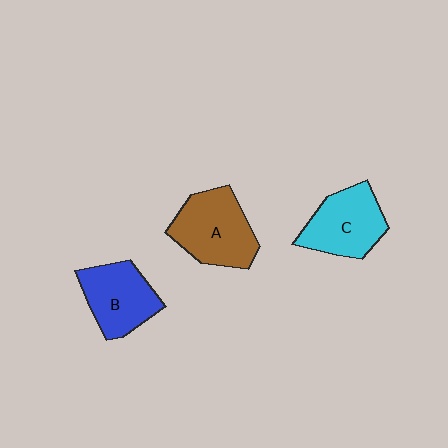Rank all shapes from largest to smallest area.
From largest to smallest: A (brown), C (cyan), B (blue).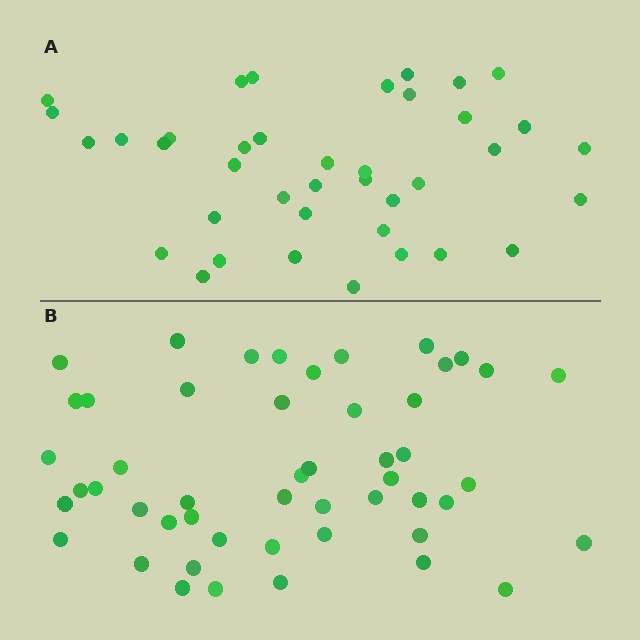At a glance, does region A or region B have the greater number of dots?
Region B (the bottom region) has more dots.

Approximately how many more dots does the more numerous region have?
Region B has roughly 12 or so more dots than region A.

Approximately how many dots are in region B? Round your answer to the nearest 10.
About 50 dots.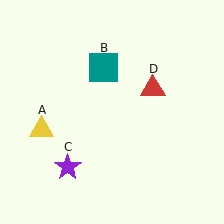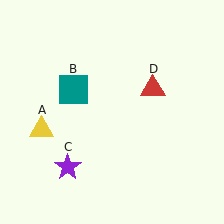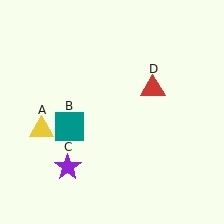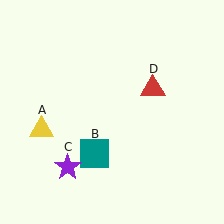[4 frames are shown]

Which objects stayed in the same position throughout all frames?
Yellow triangle (object A) and purple star (object C) and red triangle (object D) remained stationary.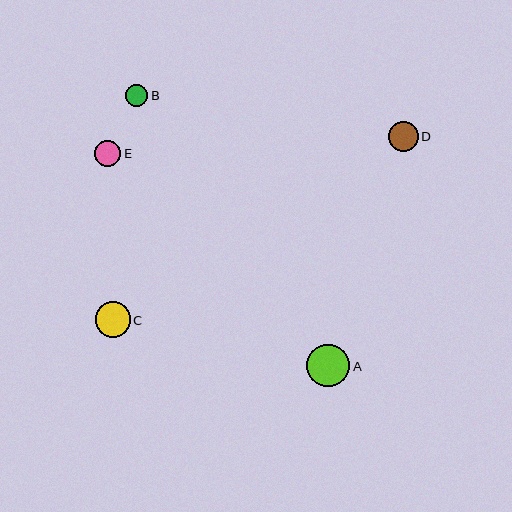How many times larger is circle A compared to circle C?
Circle A is approximately 1.2 times the size of circle C.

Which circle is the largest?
Circle A is the largest with a size of approximately 43 pixels.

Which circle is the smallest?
Circle B is the smallest with a size of approximately 22 pixels.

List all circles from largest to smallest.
From largest to smallest: A, C, D, E, B.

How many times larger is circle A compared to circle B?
Circle A is approximately 2.0 times the size of circle B.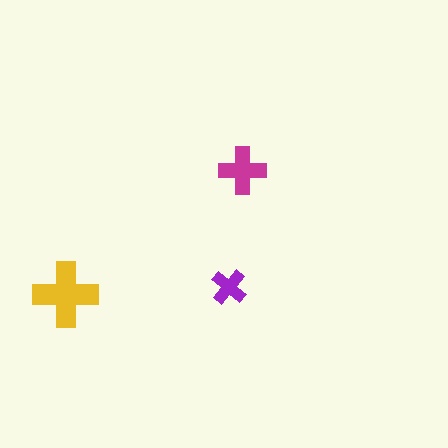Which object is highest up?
The magenta cross is topmost.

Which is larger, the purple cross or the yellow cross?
The yellow one.